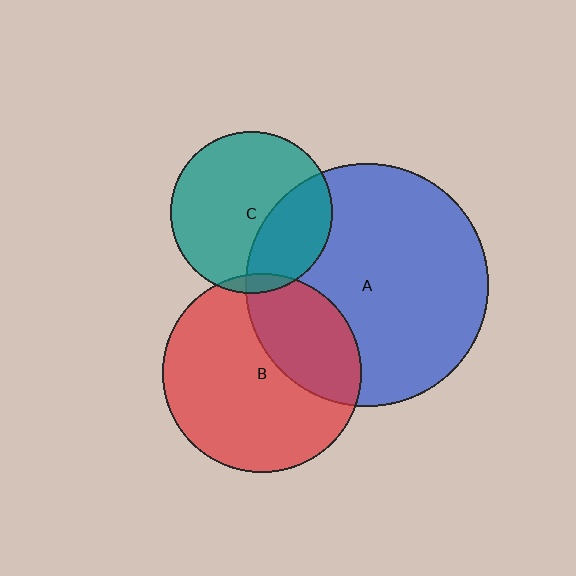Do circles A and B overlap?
Yes.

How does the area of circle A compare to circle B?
Approximately 1.5 times.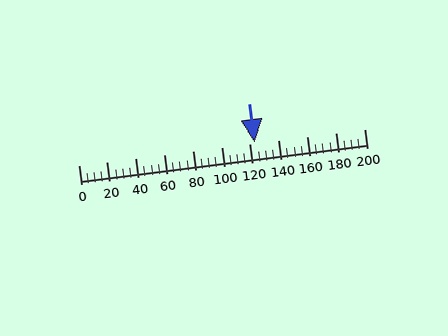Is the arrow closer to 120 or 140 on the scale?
The arrow is closer to 120.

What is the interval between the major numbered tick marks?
The major tick marks are spaced 20 units apart.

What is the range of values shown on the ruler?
The ruler shows values from 0 to 200.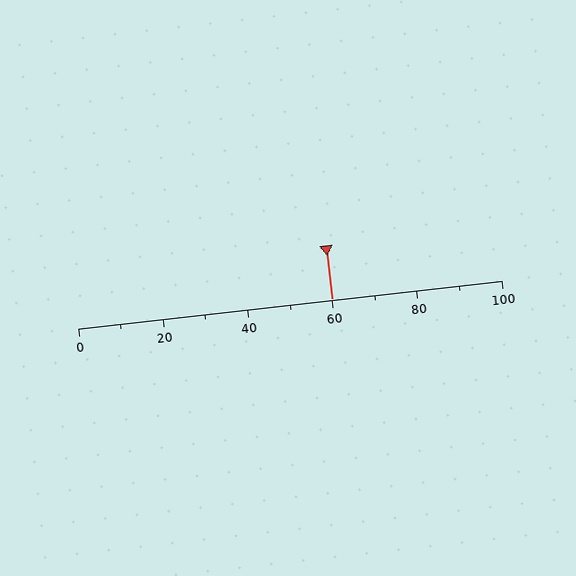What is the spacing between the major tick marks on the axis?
The major ticks are spaced 20 apart.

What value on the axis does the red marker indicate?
The marker indicates approximately 60.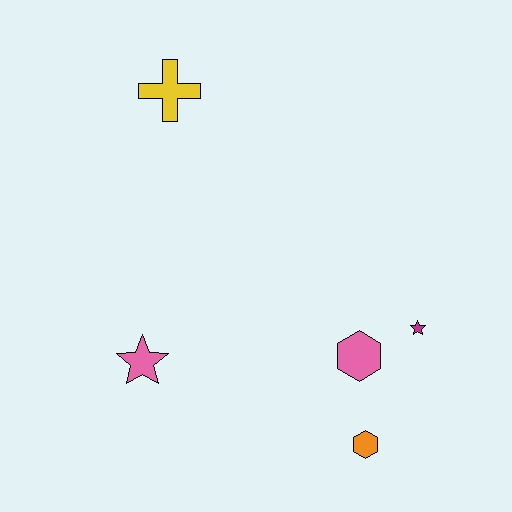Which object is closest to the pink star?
The pink hexagon is closest to the pink star.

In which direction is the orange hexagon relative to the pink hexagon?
The orange hexagon is below the pink hexagon.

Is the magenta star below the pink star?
No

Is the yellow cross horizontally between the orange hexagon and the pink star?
Yes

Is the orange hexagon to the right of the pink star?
Yes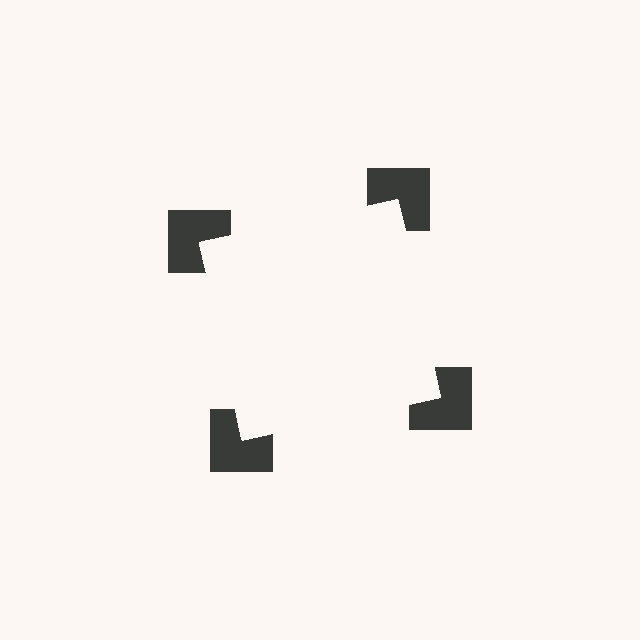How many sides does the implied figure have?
4 sides.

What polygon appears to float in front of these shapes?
An illusory square — its edges are inferred from the aligned wedge cuts in the notched squares, not physically drawn.